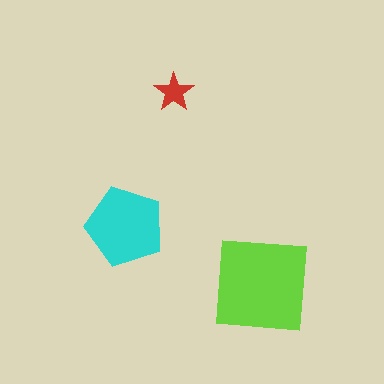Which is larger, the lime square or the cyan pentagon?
The lime square.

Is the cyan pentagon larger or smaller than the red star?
Larger.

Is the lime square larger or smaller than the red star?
Larger.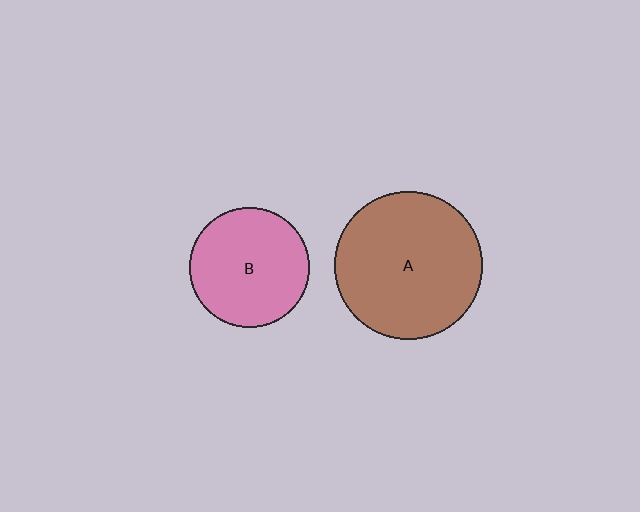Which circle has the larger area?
Circle A (brown).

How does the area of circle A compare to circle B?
Approximately 1.5 times.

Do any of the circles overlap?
No, none of the circles overlap.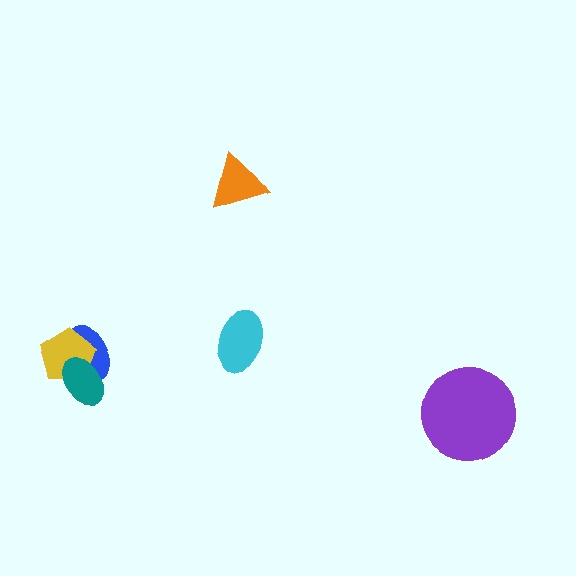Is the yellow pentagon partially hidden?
Yes, it is partially covered by another shape.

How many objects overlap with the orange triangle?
0 objects overlap with the orange triangle.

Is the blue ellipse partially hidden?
Yes, it is partially covered by another shape.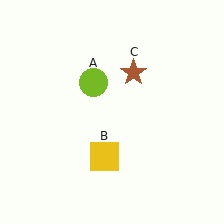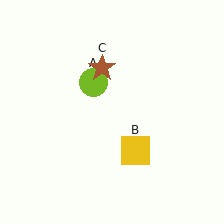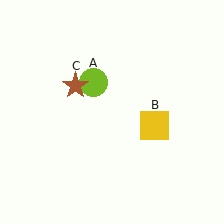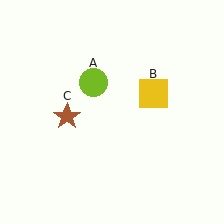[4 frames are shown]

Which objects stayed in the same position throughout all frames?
Lime circle (object A) remained stationary.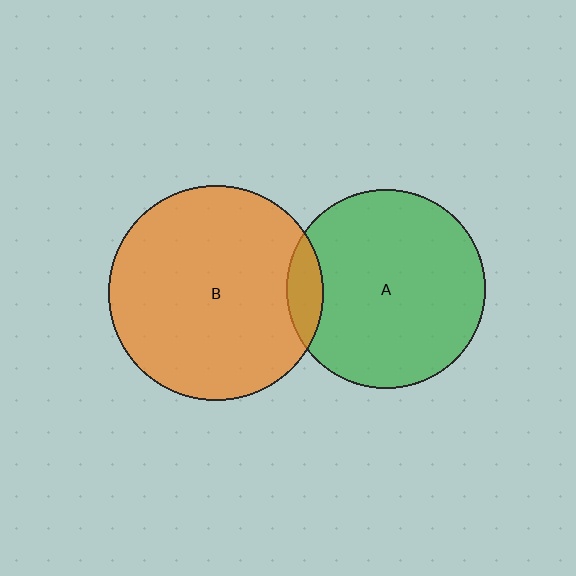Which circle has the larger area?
Circle B (orange).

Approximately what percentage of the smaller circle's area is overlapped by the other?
Approximately 10%.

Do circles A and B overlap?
Yes.